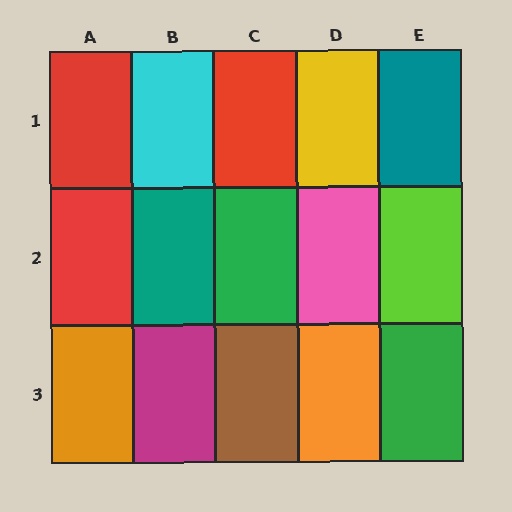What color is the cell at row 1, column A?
Red.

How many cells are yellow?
1 cell is yellow.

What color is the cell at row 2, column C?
Green.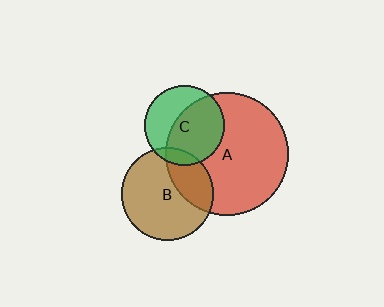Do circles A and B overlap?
Yes.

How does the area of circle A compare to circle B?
Approximately 1.8 times.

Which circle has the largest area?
Circle A (red).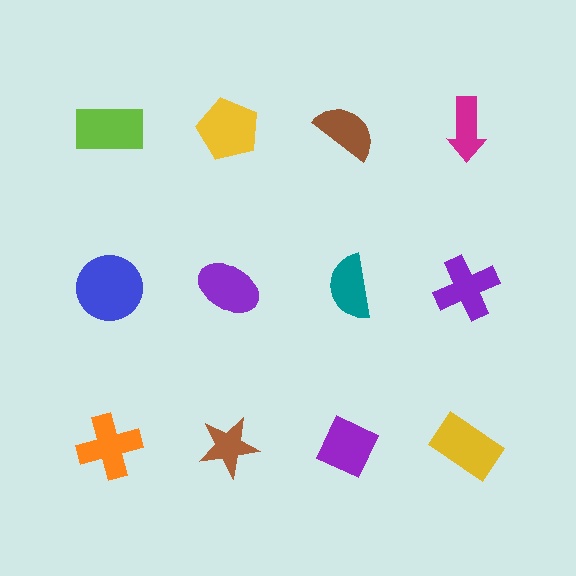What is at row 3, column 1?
An orange cross.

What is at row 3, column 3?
A purple diamond.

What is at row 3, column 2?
A brown star.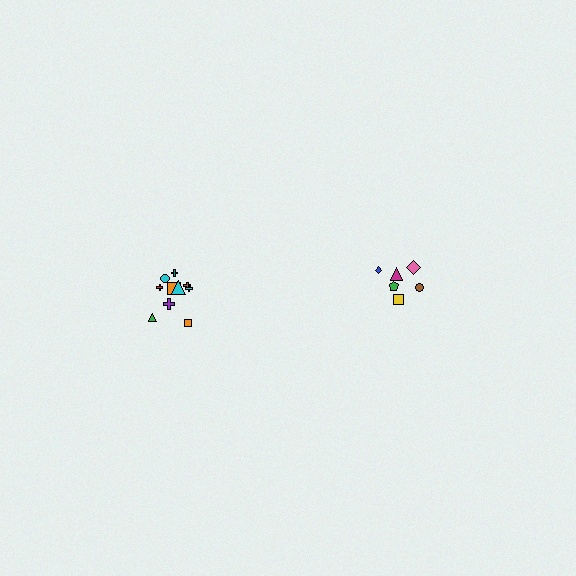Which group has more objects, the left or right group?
The left group.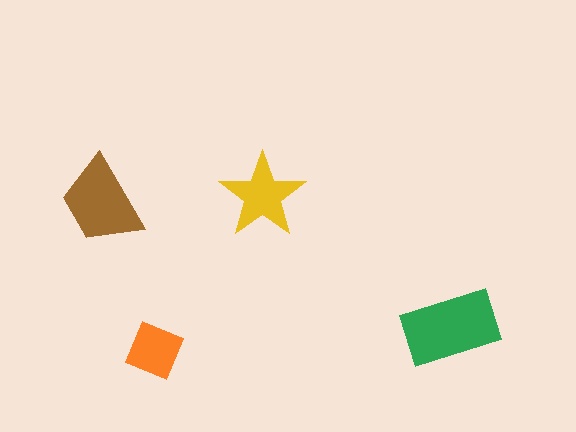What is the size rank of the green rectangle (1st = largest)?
1st.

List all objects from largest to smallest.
The green rectangle, the brown trapezoid, the yellow star, the orange diamond.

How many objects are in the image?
There are 4 objects in the image.